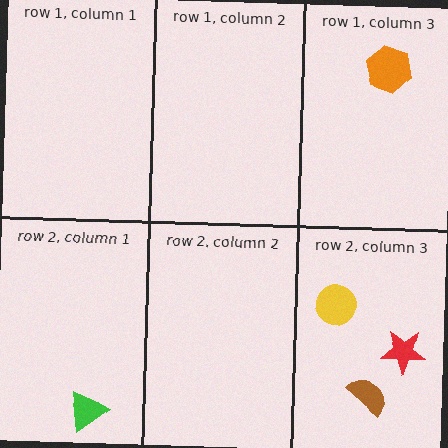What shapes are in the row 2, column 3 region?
The red star, the brown semicircle, the yellow circle.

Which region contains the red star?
The row 2, column 3 region.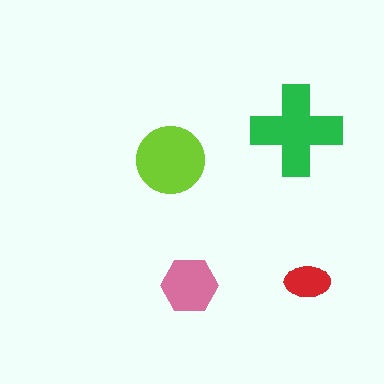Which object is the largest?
The green cross.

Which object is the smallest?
The red ellipse.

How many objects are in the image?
There are 4 objects in the image.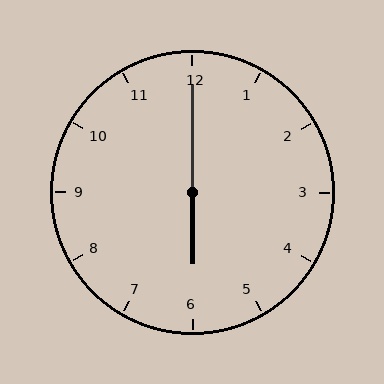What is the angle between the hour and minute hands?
Approximately 180 degrees.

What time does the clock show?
6:00.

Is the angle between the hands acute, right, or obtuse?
It is obtuse.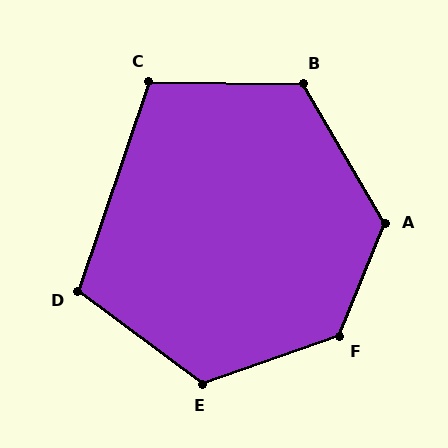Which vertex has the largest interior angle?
F, at approximately 131 degrees.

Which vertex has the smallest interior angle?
D, at approximately 108 degrees.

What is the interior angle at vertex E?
Approximately 124 degrees (obtuse).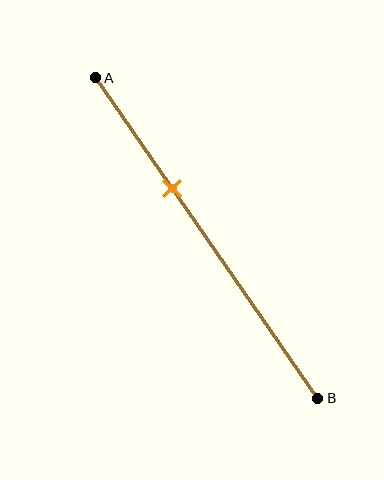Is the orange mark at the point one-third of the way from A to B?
Yes, the mark is approximately at the one-third point.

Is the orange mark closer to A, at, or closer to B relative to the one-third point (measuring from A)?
The orange mark is approximately at the one-third point of segment AB.